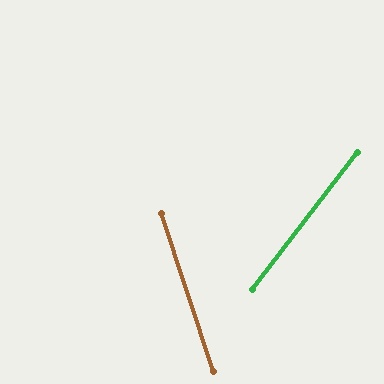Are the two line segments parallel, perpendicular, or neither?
Neither parallel nor perpendicular — they differ by about 56°.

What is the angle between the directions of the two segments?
Approximately 56 degrees.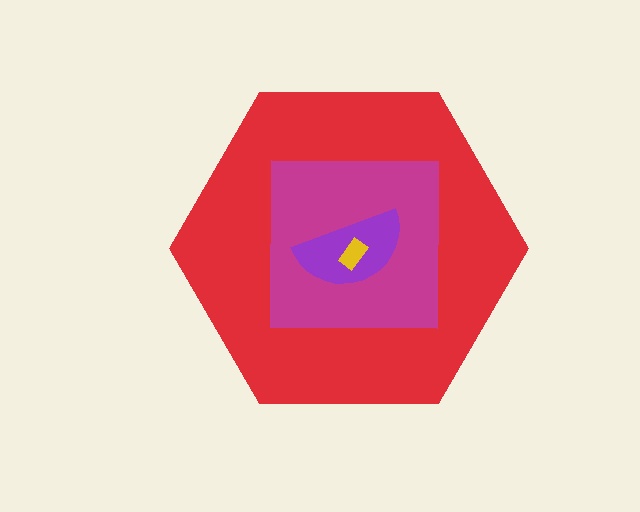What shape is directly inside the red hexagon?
The magenta square.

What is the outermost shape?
The red hexagon.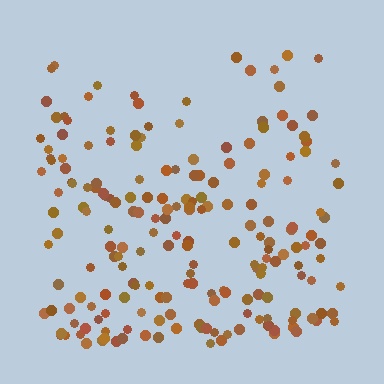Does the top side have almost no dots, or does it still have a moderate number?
Still a moderate number, just noticeably fewer than the bottom.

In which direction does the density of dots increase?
From top to bottom, with the bottom side densest.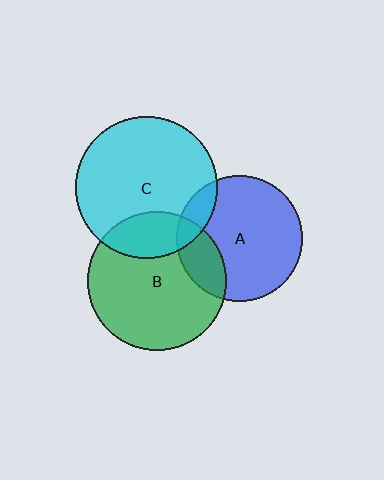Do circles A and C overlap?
Yes.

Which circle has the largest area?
Circle C (cyan).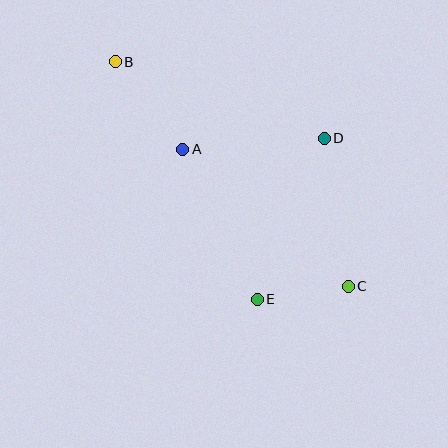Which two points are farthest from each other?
Points B and C are farthest from each other.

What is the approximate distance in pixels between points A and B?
The distance between A and B is approximately 110 pixels.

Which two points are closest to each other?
Points C and E are closest to each other.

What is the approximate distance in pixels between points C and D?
The distance between C and D is approximately 150 pixels.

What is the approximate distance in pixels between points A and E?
The distance between A and E is approximately 168 pixels.